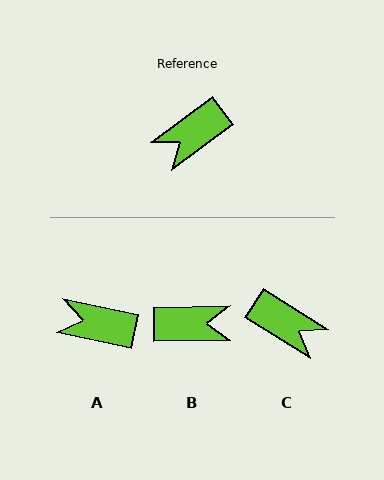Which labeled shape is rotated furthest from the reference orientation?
B, about 145 degrees away.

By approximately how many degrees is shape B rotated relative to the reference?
Approximately 145 degrees counter-clockwise.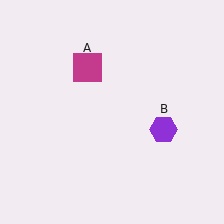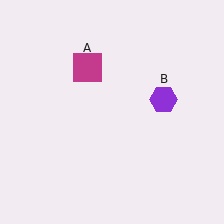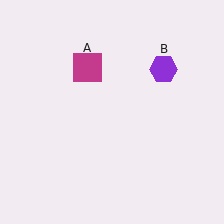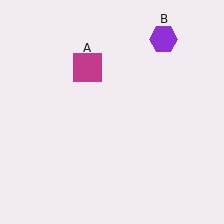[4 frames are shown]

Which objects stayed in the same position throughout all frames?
Magenta square (object A) remained stationary.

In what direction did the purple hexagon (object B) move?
The purple hexagon (object B) moved up.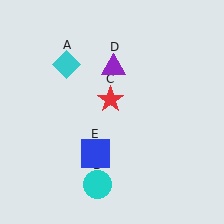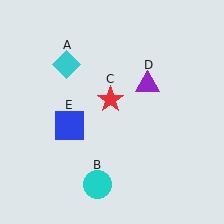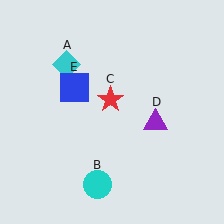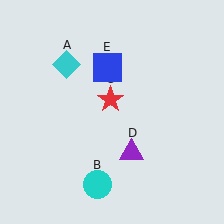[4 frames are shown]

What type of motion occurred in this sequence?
The purple triangle (object D), blue square (object E) rotated clockwise around the center of the scene.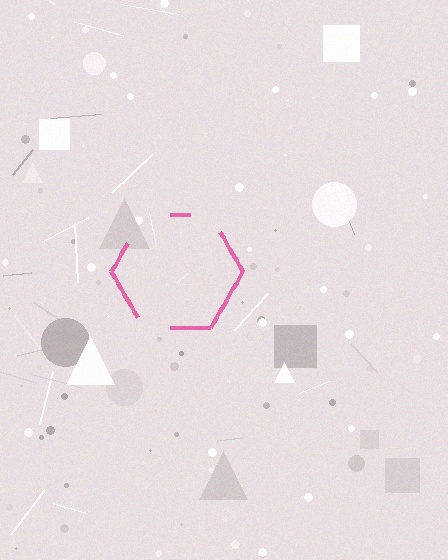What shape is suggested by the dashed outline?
The dashed outline suggests a hexagon.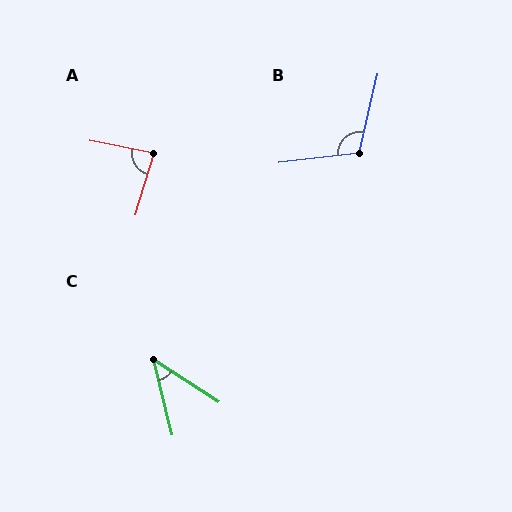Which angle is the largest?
B, at approximately 110 degrees.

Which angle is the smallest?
C, at approximately 43 degrees.